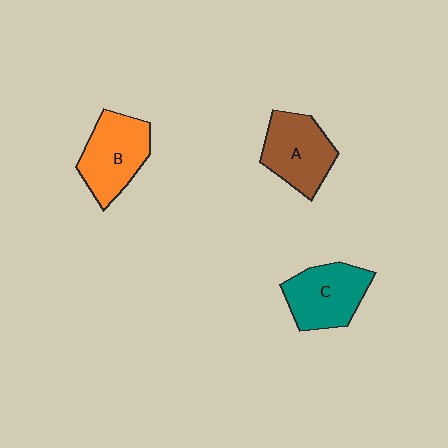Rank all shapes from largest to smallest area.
From largest to smallest: B (orange), C (teal), A (brown).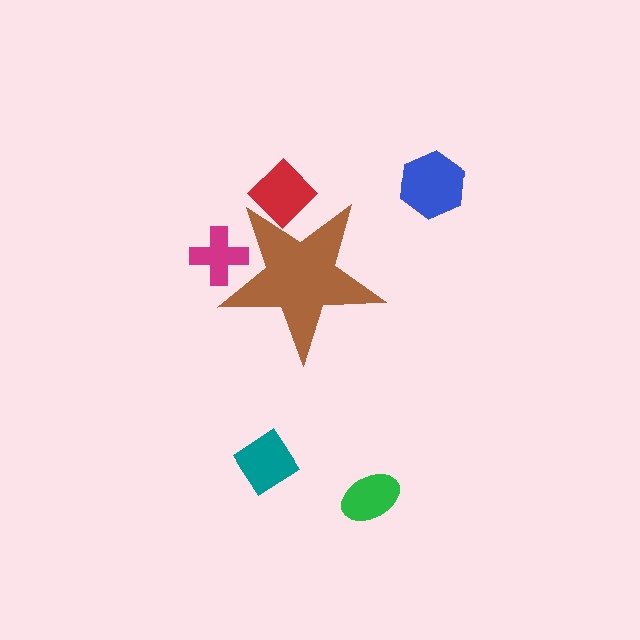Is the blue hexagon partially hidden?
No, the blue hexagon is fully visible.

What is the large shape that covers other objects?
A brown star.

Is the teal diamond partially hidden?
No, the teal diamond is fully visible.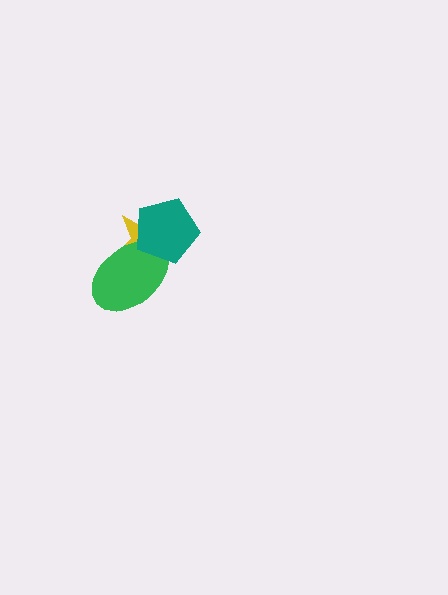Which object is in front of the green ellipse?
The teal pentagon is in front of the green ellipse.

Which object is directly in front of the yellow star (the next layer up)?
The green ellipse is directly in front of the yellow star.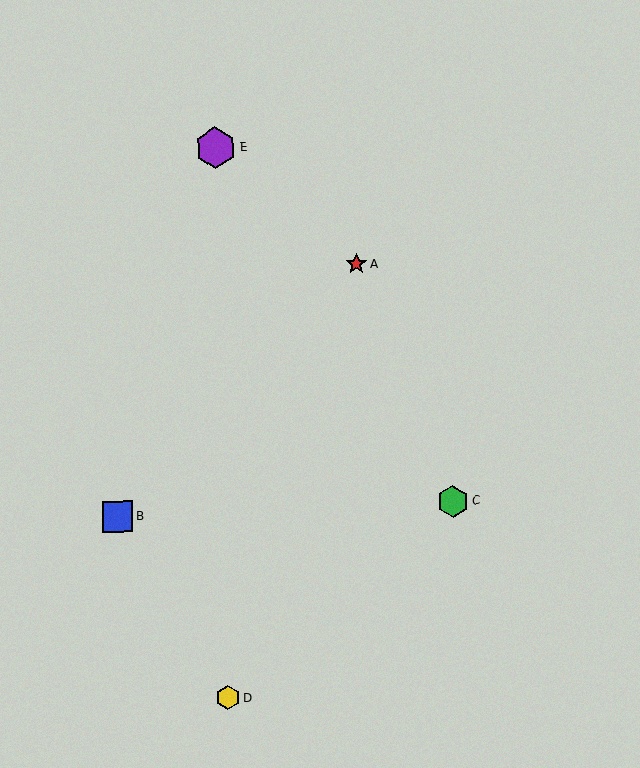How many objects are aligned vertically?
2 objects (D, E) are aligned vertically.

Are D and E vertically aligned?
Yes, both are at x≈228.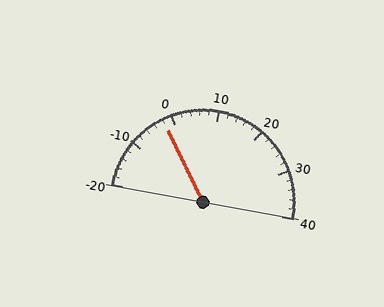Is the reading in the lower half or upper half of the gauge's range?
The reading is in the lower half of the range (-20 to 40).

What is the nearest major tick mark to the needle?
The nearest major tick mark is 0.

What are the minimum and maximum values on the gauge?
The gauge ranges from -20 to 40.